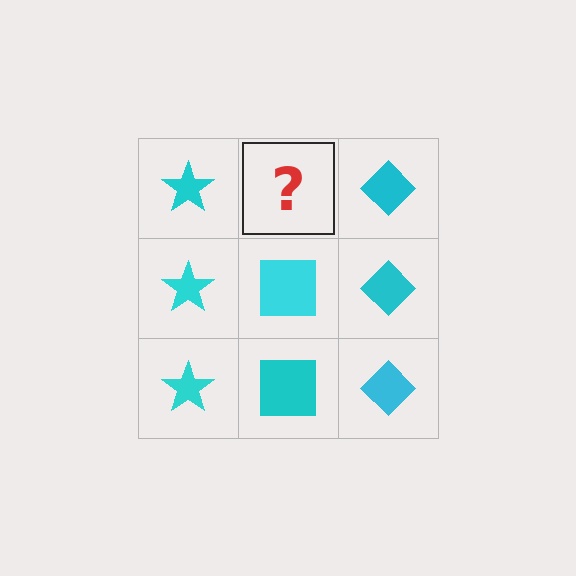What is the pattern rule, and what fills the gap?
The rule is that each column has a consistent shape. The gap should be filled with a cyan square.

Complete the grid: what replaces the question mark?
The question mark should be replaced with a cyan square.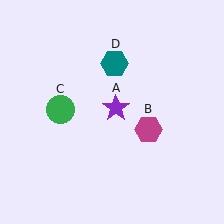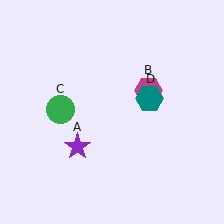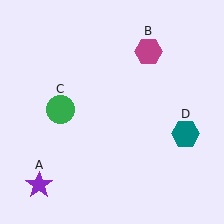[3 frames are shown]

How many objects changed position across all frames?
3 objects changed position: purple star (object A), magenta hexagon (object B), teal hexagon (object D).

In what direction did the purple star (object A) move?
The purple star (object A) moved down and to the left.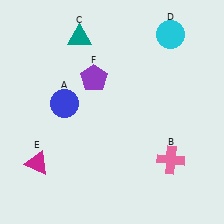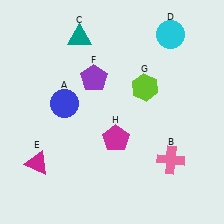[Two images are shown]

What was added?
A lime hexagon (G), a magenta pentagon (H) were added in Image 2.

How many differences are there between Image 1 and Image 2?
There are 2 differences between the two images.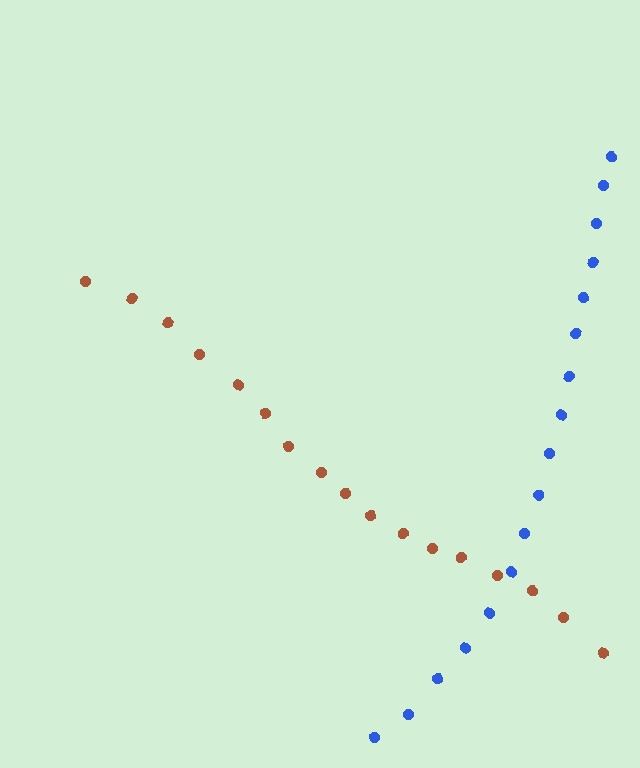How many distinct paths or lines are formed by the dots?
There are 2 distinct paths.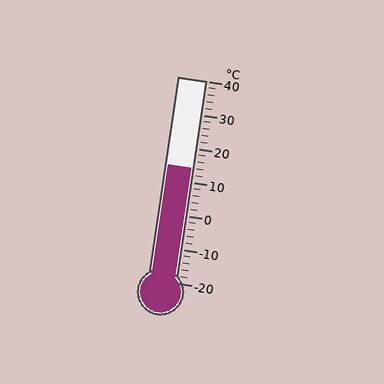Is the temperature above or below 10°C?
The temperature is above 10°C.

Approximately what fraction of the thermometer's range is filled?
The thermometer is filled to approximately 55% of its range.